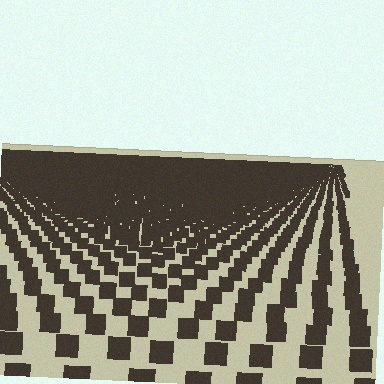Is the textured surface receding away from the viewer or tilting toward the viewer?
The surface is receding away from the viewer. Texture elements get smaller and denser toward the top.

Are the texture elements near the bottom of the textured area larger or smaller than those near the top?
Larger. Near the bottom, elements are closer to the viewer and appear at a bigger on-screen size.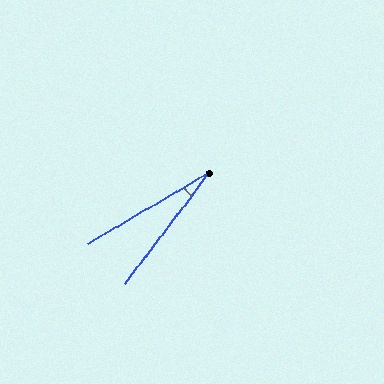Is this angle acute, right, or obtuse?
It is acute.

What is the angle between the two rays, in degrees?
Approximately 22 degrees.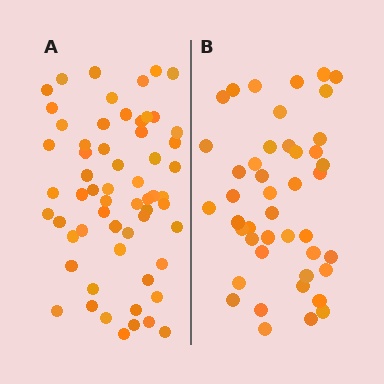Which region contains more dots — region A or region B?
Region A (the left region) has more dots.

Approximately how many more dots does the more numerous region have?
Region A has approximately 15 more dots than region B.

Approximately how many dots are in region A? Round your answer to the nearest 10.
About 60 dots.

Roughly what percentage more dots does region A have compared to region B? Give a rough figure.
About 35% more.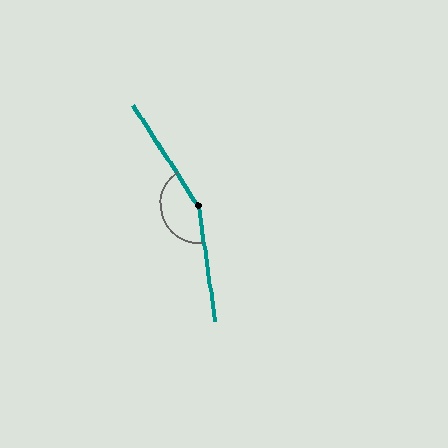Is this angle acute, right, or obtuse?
It is obtuse.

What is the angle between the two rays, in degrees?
Approximately 155 degrees.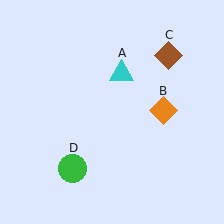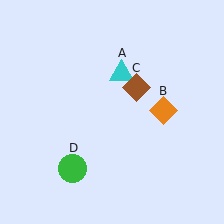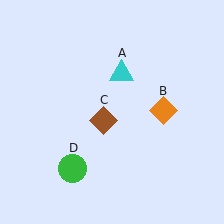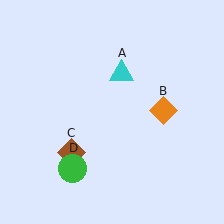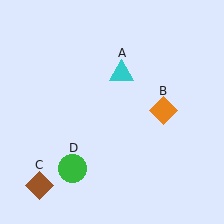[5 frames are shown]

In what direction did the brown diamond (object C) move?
The brown diamond (object C) moved down and to the left.